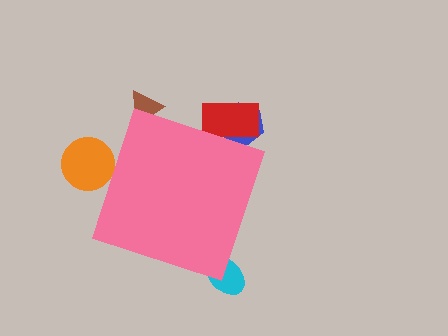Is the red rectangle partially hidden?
Yes, the red rectangle is partially hidden behind the pink diamond.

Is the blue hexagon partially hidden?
Yes, the blue hexagon is partially hidden behind the pink diamond.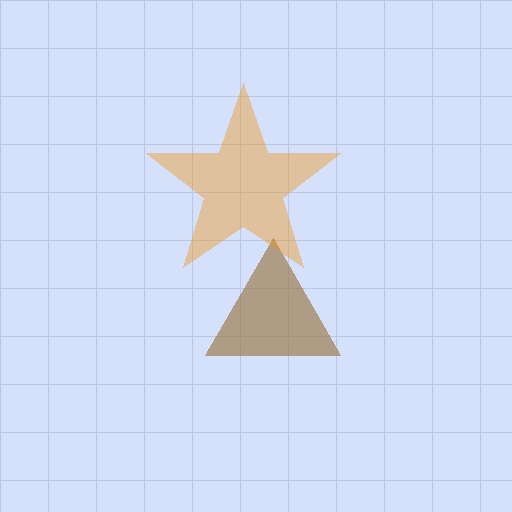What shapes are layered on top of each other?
The layered shapes are: a brown triangle, an orange star.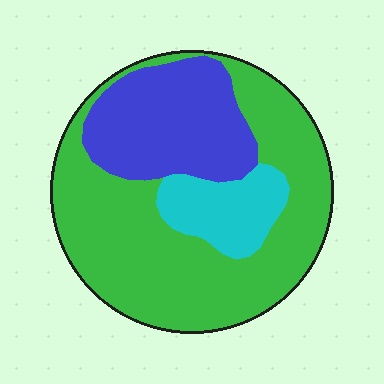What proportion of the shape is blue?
Blue takes up about one quarter (1/4) of the shape.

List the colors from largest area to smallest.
From largest to smallest: green, blue, cyan.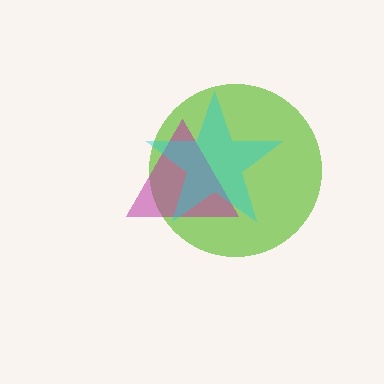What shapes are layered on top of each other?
The layered shapes are: a lime circle, a magenta triangle, a cyan star.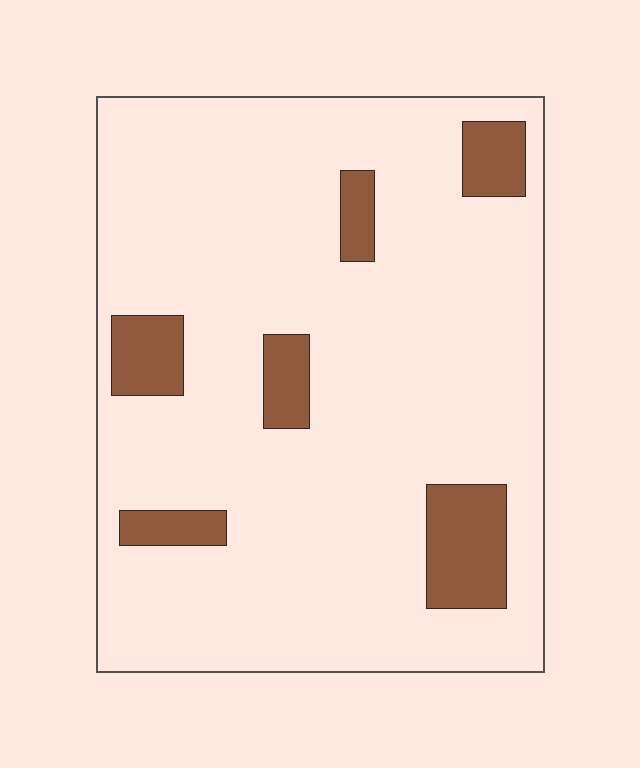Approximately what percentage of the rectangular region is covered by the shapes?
Approximately 15%.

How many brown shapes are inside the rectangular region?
6.